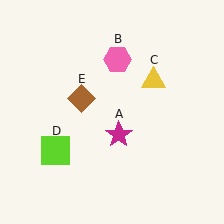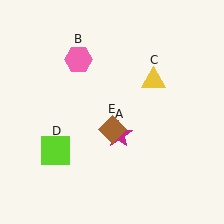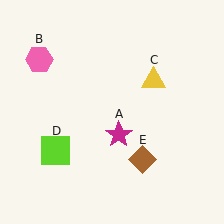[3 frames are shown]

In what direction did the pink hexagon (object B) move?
The pink hexagon (object B) moved left.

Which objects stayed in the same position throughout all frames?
Magenta star (object A) and yellow triangle (object C) and lime square (object D) remained stationary.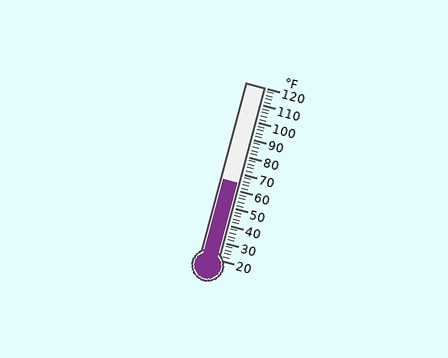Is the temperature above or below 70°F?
The temperature is below 70°F.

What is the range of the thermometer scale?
The thermometer scale ranges from 20°F to 120°F.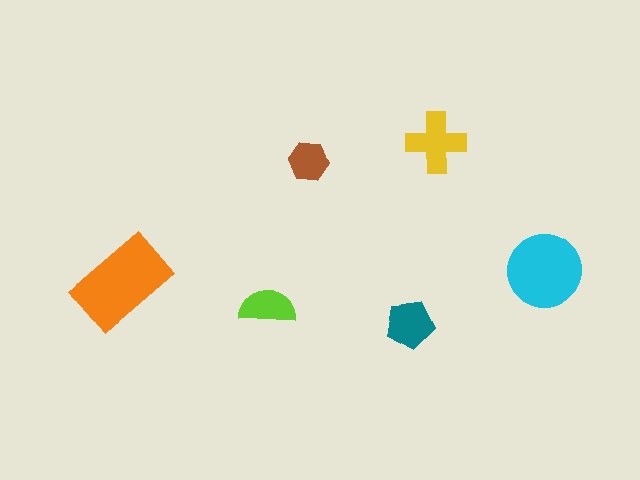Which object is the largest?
The orange rectangle.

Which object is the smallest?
The brown hexagon.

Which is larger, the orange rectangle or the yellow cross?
The orange rectangle.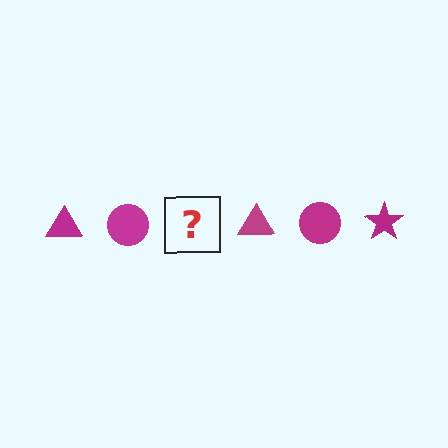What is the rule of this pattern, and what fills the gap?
The rule is that the pattern cycles through triangle, circle, star shapes in magenta. The gap should be filled with a magenta star.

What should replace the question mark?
The question mark should be replaced with a magenta star.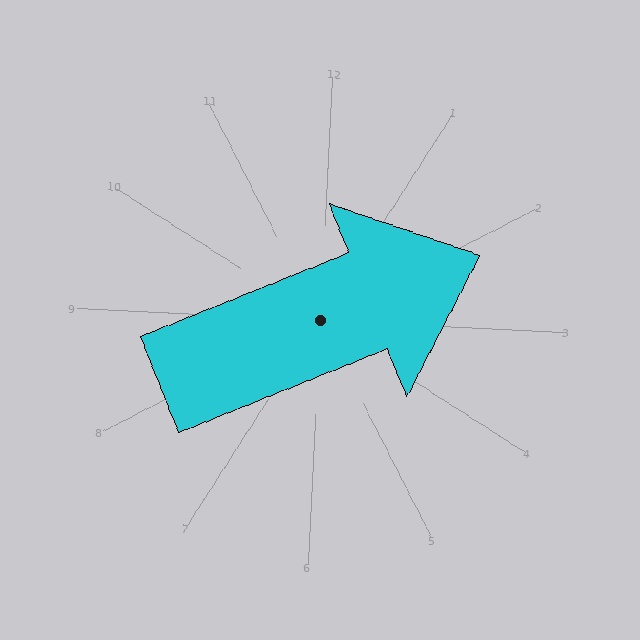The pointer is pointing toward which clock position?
Roughly 2 o'clock.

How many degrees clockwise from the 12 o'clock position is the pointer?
Approximately 65 degrees.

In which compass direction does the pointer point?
Northeast.